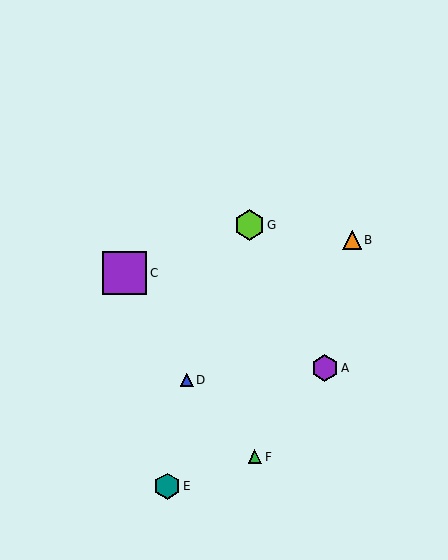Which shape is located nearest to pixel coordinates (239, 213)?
The lime hexagon (labeled G) at (249, 225) is nearest to that location.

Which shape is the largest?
The purple square (labeled C) is the largest.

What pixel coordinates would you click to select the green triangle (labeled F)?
Click at (255, 457) to select the green triangle F.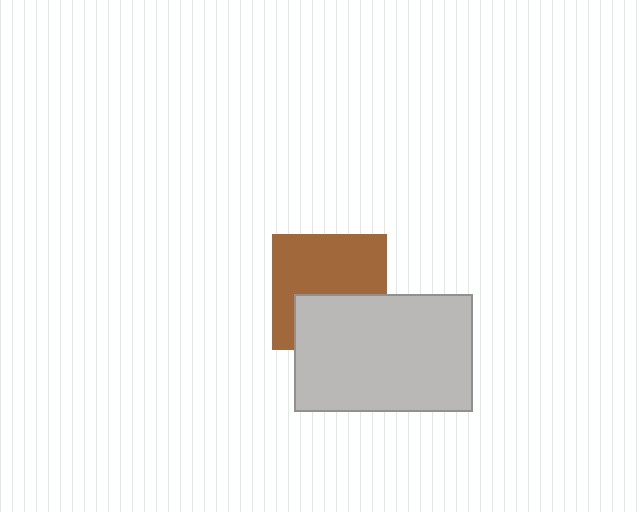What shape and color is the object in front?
The object in front is a light gray rectangle.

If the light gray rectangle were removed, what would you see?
You would see the complete brown square.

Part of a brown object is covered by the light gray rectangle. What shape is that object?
It is a square.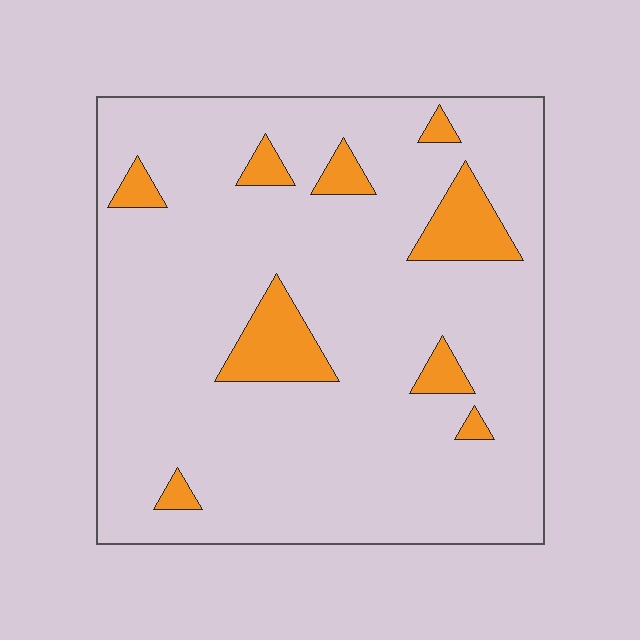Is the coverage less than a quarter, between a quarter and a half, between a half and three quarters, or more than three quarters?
Less than a quarter.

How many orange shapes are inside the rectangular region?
9.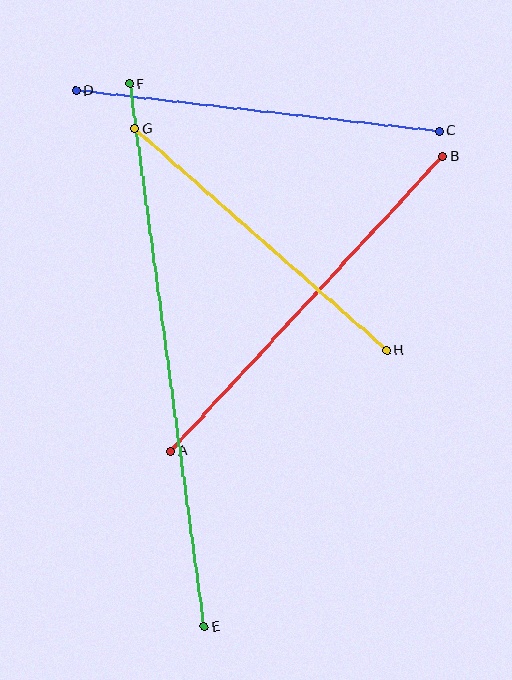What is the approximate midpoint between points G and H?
The midpoint is at approximately (261, 239) pixels.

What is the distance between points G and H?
The distance is approximately 336 pixels.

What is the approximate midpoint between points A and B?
The midpoint is at approximately (307, 304) pixels.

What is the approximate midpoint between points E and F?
The midpoint is at approximately (167, 355) pixels.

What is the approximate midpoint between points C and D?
The midpoint is at approximately (258, 111) pixels.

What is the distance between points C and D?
The distance is approximately 366 pixels.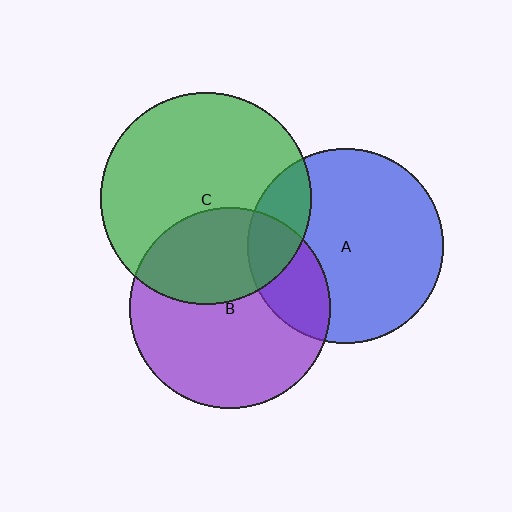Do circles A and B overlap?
Yes.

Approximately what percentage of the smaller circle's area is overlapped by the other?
Approximately 25%.